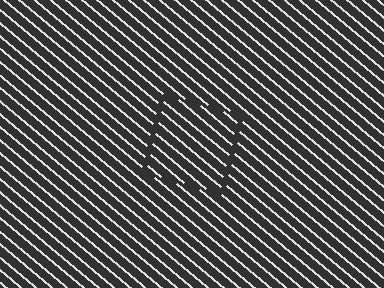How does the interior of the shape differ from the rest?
The interior of the shape contains the same grating, shifted by half a period — the contour is defined by the phase discontinuity where line-ends from the inner and outer gratings abut.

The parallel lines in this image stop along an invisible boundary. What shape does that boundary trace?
An illusory square. The interior of the shape contains the same grating, shifted by half a period — the contour is defined by the phase discontinuity where line-ends from the inner and outer gratings abut.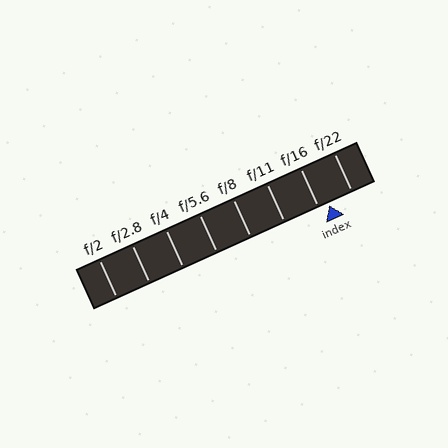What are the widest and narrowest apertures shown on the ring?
The widest aperture shown is f/2 and the narrowest is f/22.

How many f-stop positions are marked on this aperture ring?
There are 8 f-stop positions marked.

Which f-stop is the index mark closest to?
The index mark is closest to f/16.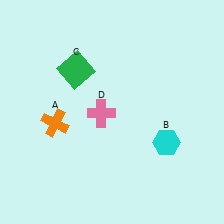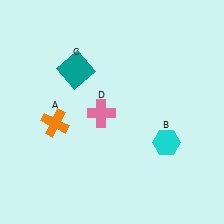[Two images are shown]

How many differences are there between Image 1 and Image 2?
There is 1 difference between the two images.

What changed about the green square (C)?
In Image 1, C is green. In Image 2, it changed to teal.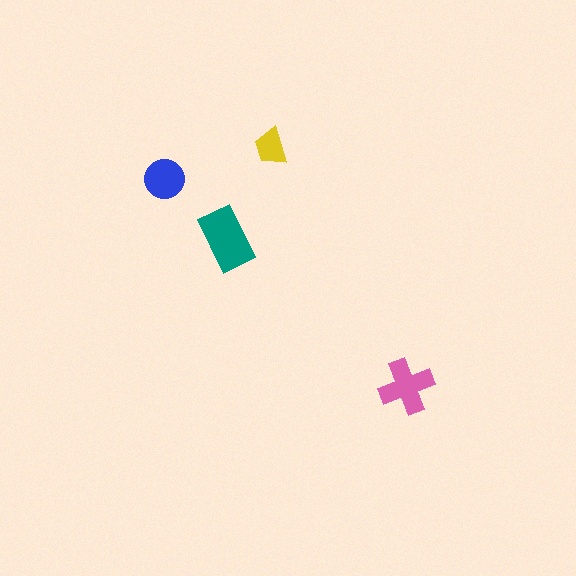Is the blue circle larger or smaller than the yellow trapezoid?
Larger.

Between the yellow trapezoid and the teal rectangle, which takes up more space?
The teal rectangle.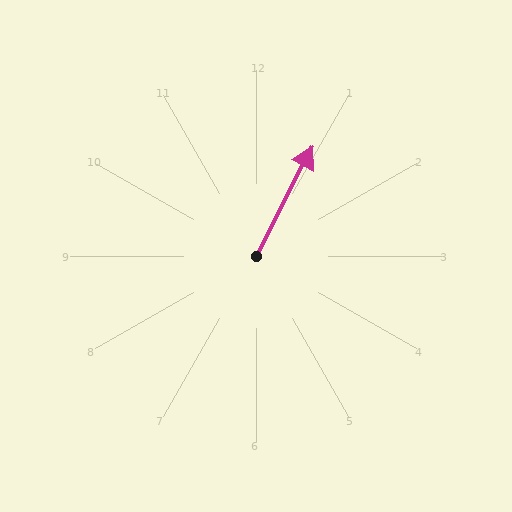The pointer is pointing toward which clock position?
Roughly 1 o'clock.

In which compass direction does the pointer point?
Northeast.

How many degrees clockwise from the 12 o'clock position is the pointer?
Approximately 27 degrees.